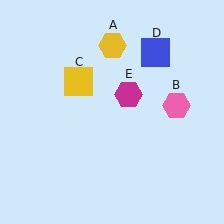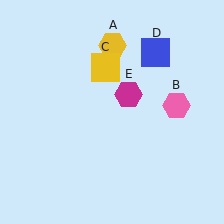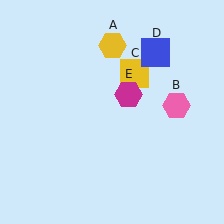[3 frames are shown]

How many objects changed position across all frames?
1 object changed position: yellow square (object C).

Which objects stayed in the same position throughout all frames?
Yellow hexagon (object A) and pink hexagon (object B) and blue square (object D) and magenta hexagon (object E) remained stationary.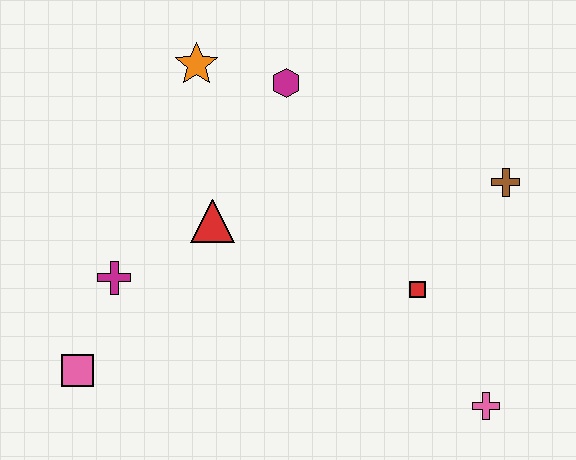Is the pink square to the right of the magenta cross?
No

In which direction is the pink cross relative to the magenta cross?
The pink cross is to the right of the magenta cross.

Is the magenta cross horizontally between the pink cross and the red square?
No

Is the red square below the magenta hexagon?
Yes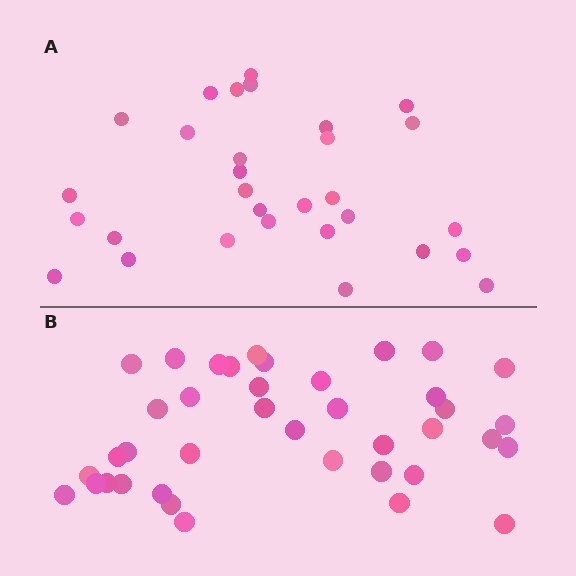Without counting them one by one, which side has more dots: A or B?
Region B (the bottom region) has more dots.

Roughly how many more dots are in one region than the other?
Region B has roughly 8 or so more dots than region A.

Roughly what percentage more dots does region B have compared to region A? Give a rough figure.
About 30% more.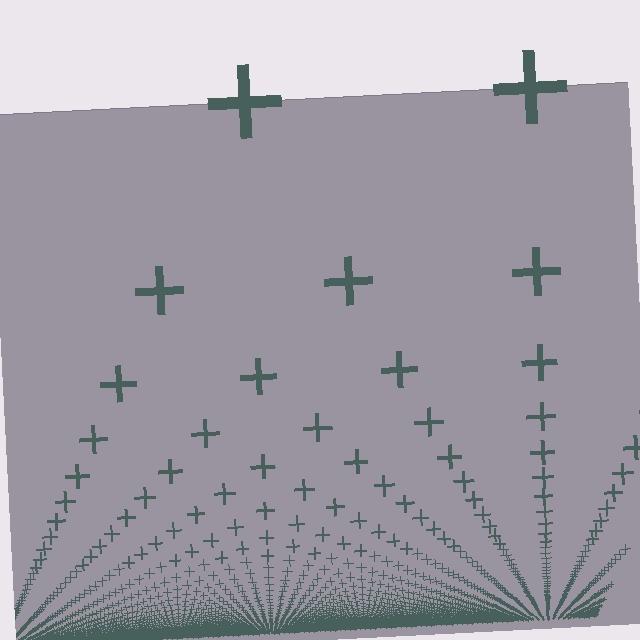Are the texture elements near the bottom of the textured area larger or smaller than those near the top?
Smaller. The gradient is inverted — elements near the bottom are smaller and denser.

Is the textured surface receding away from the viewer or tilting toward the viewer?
The surface appears to tilt toward the viewer. Texture elements get larger and sparser toward the top.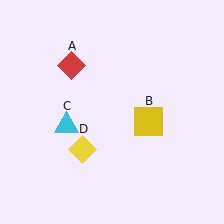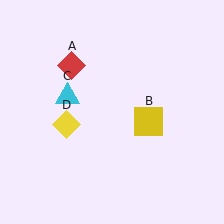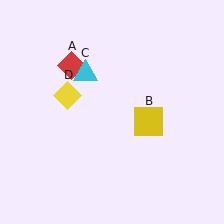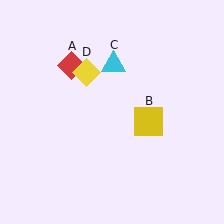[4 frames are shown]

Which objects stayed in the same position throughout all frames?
Red diamond (object A) and yellow square (object B) remained stationary.